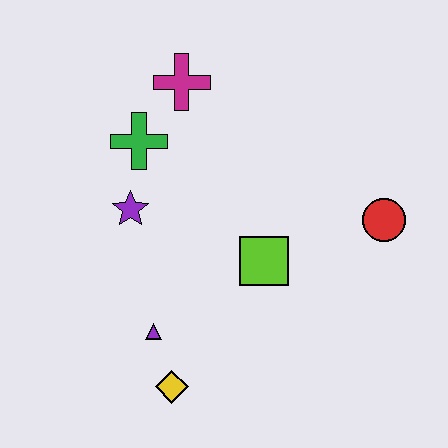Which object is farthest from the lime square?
The magenta cross is farthest from the lime square.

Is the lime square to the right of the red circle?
No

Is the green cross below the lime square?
No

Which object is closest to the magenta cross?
The green cross is closest to the magenta cross.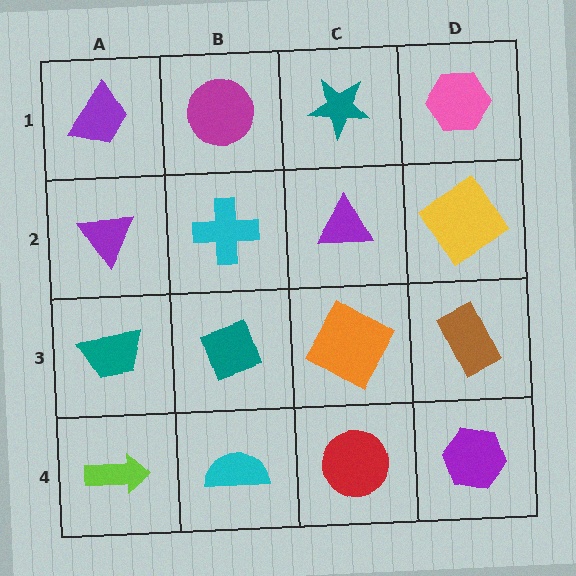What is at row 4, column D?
A purple hexagon.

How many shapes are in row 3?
4 shapes.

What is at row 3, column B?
A teal diamond.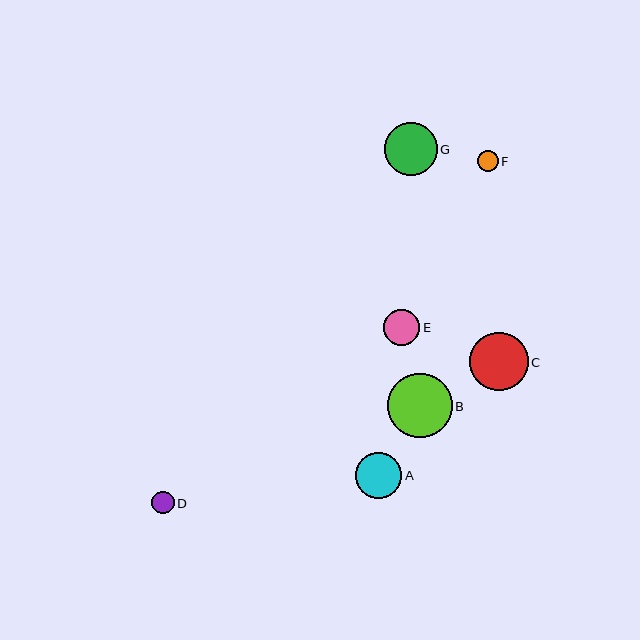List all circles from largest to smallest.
From largest to smallest: B, C, G, A, E, D, F.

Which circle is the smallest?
Circle F is the smallest with a size of approximately 21 pixels.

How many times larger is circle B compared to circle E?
Circle B is approximately 1.8 times the size of circle E.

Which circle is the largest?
Circle B is the largest with a size of approximately 64 pixels.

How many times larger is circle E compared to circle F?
Circle E is approximately 1.7 times the size of circle F.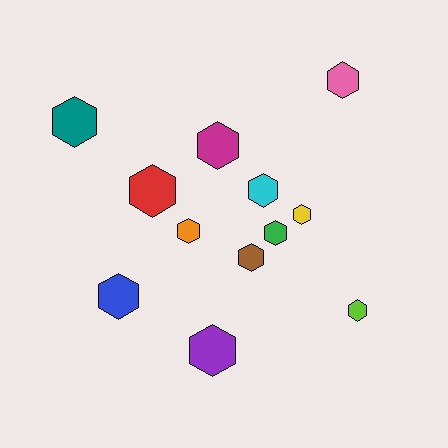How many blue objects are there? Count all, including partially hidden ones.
There is 1 blue object.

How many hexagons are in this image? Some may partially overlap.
There are 12 hexagons.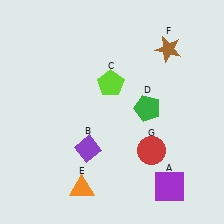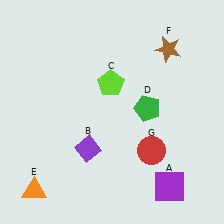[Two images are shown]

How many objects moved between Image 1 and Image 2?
1 object moved between the two images.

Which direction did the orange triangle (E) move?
The orange triangle (E) moved left.